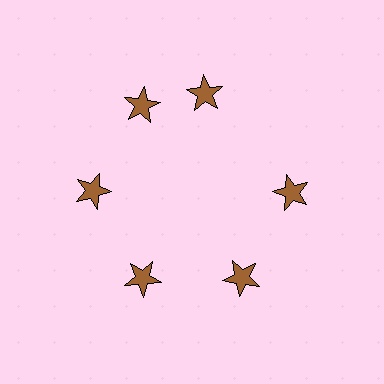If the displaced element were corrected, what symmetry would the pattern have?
It would have 6-fold rotational symmetry — the pattern would map onto itself every 60 degrees.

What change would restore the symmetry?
The symmetry would be restored by rotating it back into even spacing with its neighbors so that all 6 stars sit at equal angles and equal distance from the center.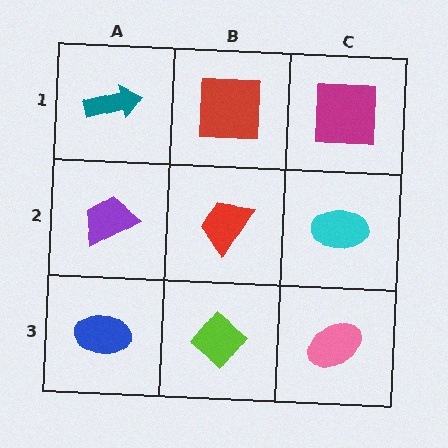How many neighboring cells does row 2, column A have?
3.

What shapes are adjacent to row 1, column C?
A cyan ellipse (row 2, column C), a red square (row 1, column B).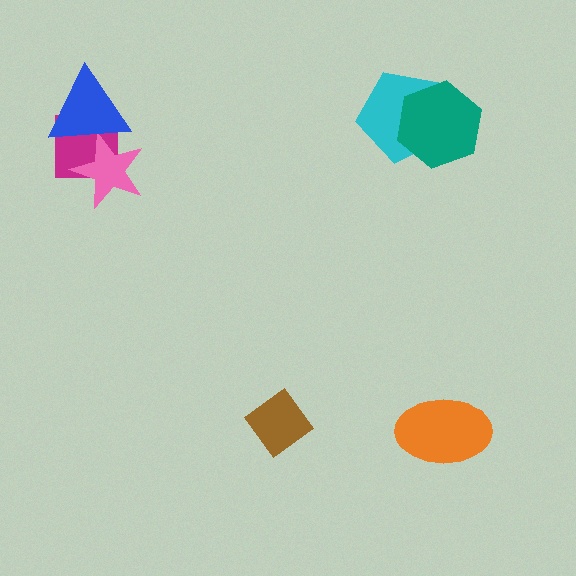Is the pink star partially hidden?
Yes, it is partially covered by another shape.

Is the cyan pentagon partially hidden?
Yes, it is partially covered by another shape.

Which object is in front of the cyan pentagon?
The teal hexagon is in front of the cyan pentagon.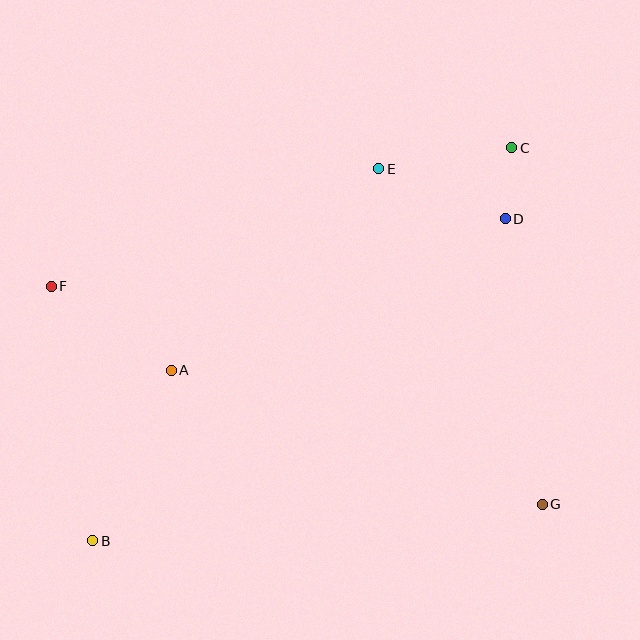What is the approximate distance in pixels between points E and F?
The distance between E and F is approximately 348 pixels.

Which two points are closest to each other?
Points C and D are closest to each other.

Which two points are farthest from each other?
Points B and C are farthest from each other.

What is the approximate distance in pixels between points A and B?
The distance between A and B is approximately 187 pixels.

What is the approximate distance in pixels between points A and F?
The distance between A and F is approximately 147 pixels.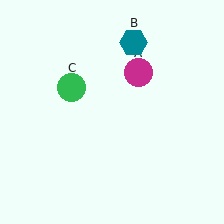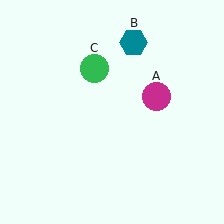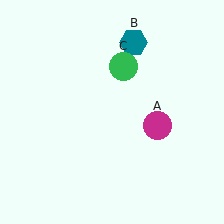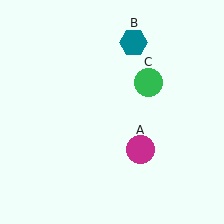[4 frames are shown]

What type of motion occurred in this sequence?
The magenta circle (object A), green circle (object C) rotated clockwise around the center of the scene.